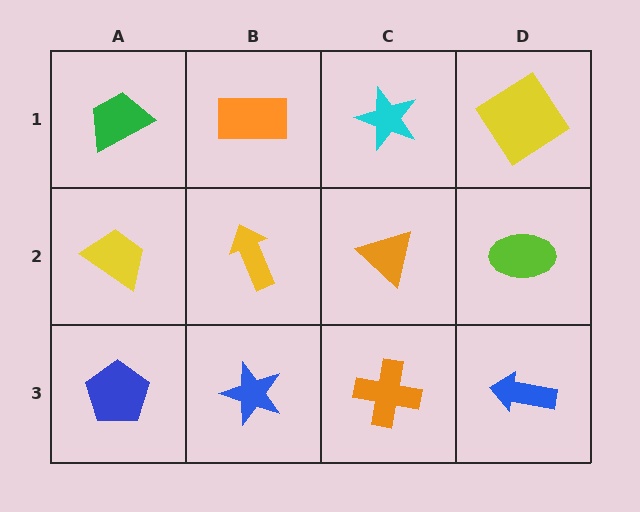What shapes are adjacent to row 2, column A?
A green trapezoid (row 1, column A), a blue pentagon (row 3, column A), a yellow arrow (row 2, column B).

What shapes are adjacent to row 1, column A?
A yellow trapezoid (row 2, column A), an orange rectangle (row 1, column B).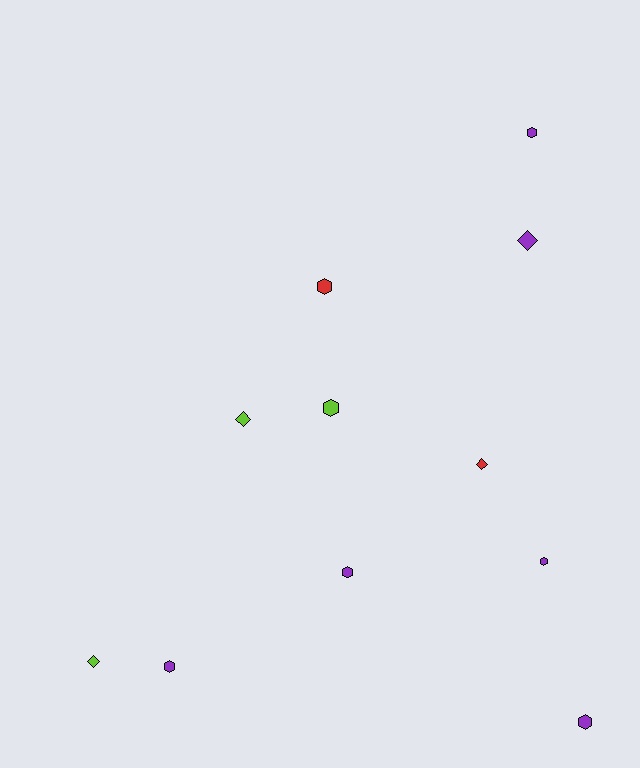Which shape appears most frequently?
Hexagon, with 7 objects.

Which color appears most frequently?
Purple, with 6 objects.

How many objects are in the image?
There are 11 objects.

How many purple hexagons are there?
There are 5 purple hexagons.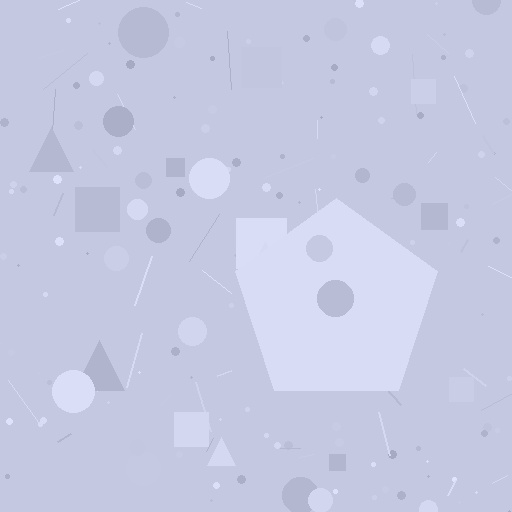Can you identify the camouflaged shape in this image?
The camouflaged shape is a pentagon.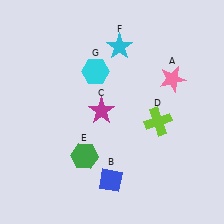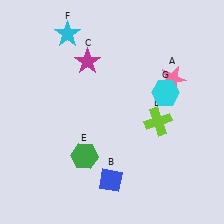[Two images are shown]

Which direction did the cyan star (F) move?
The cyan star (F) moved left.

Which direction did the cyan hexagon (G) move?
The cyan hexagon (G) moved right.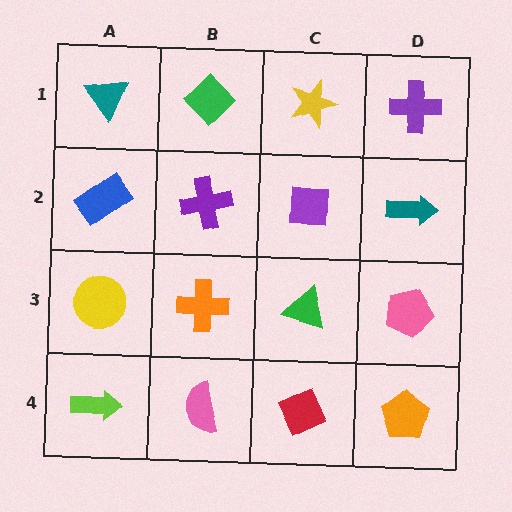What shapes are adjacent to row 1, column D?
A teal arrow (row 2, column D), a yellow star (row 1, column C).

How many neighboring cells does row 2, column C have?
4.